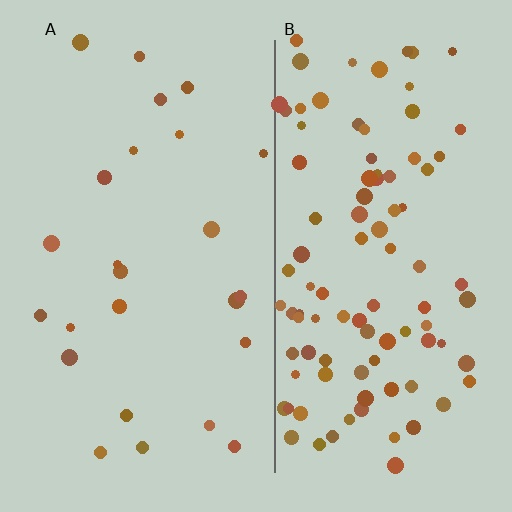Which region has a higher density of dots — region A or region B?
B (the right).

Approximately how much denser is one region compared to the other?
Approximately 4.1× — region B over region A.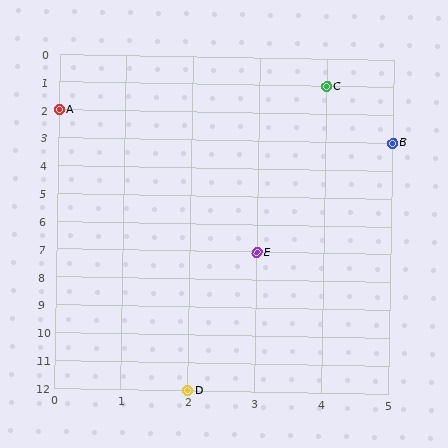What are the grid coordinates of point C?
Point C is at grid coordinates (4, 1).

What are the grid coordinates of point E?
Point E is at grid coordinates (3, 7).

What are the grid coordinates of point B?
Point B is at grid coordinates (5, 3).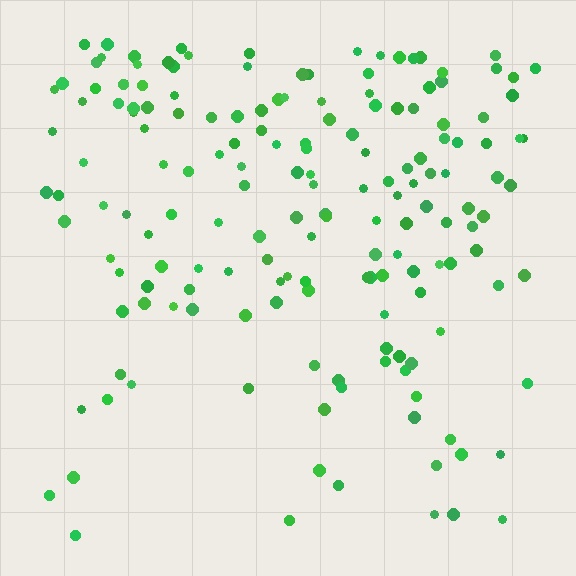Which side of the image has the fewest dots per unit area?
The bottom.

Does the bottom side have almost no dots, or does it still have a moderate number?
Still a moderate number, just noticeably fewer than the top.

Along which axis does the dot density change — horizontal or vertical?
Vertical.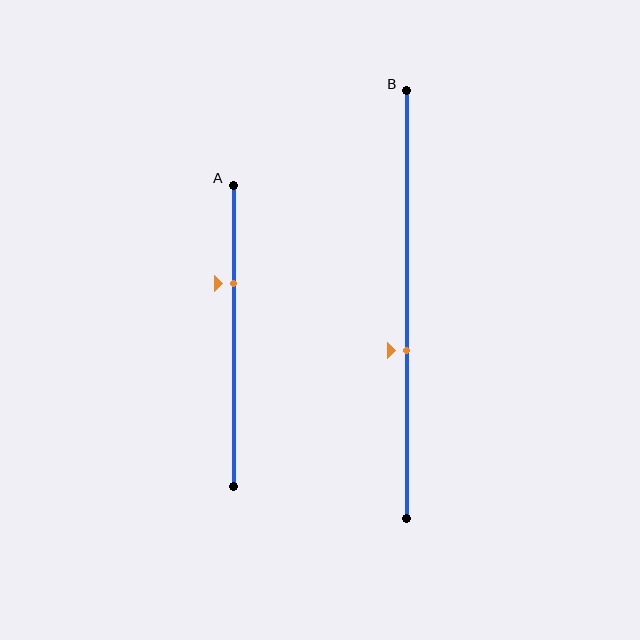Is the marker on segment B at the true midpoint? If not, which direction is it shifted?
No, the marker on segment B is shifted downward by about 11% of the segment length.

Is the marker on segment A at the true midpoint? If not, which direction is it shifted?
No, the marker on segment A is shifted upward by about 17% of the segment length.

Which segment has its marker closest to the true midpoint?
Segment B has its marker closest to the true midpoint.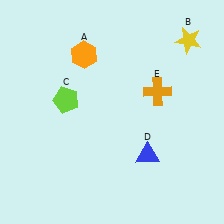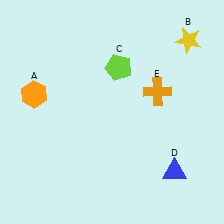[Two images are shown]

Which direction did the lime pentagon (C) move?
The lime pentagon (C) moved right.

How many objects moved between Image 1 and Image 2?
3 objects moved between the two images.